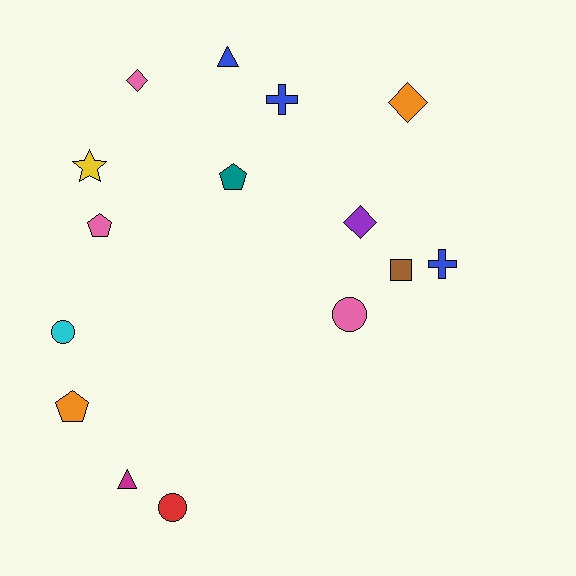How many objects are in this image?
There are 15 objects.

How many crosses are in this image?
There are 2 crosses.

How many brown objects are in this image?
There is 1 brown object.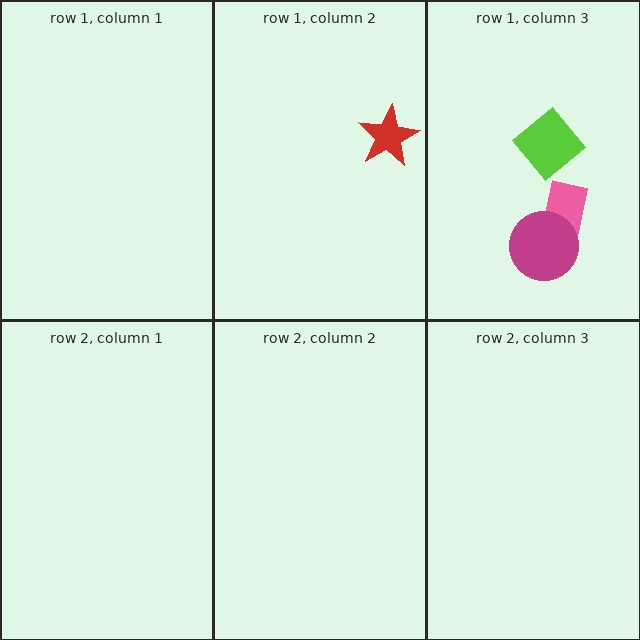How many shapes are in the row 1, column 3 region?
3.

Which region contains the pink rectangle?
The row 1, column 3 region.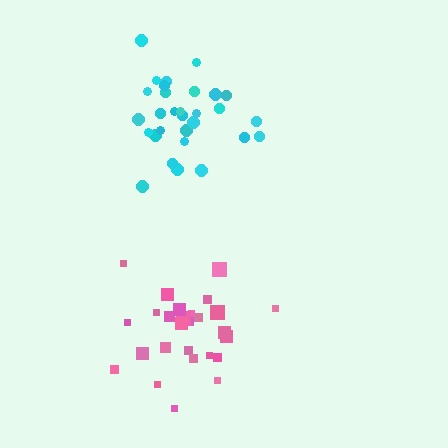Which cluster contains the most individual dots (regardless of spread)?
Cyan (30).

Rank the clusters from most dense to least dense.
pink, cyan.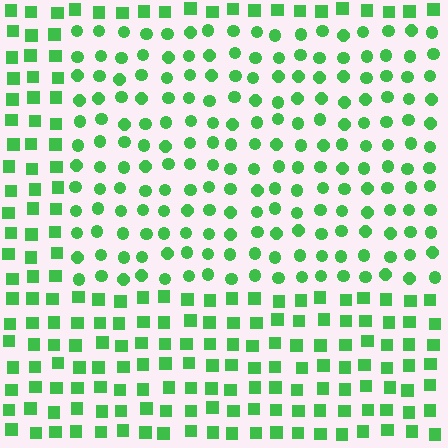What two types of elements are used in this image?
The image uses circles inside the rectangle region and squares outside it.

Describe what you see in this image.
The image is filled with small green elements arranged in a uniform grid. A rectangle-shaped region contains circles, while the surrounding area contains squares. The boundary is defined purely by the change in element shape.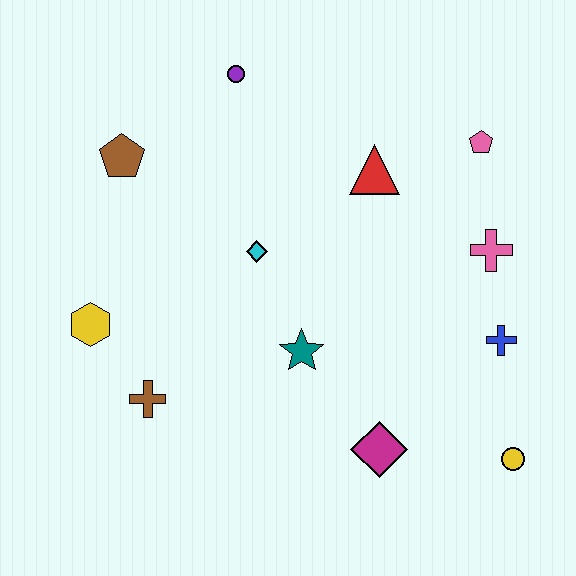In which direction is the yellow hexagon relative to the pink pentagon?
The yellow hexagon is to the left of the pink pentagon.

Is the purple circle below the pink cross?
No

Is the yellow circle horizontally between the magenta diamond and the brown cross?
No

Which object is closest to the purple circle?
The brown pentagon is closest to the purple circle.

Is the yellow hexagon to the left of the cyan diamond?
Yes